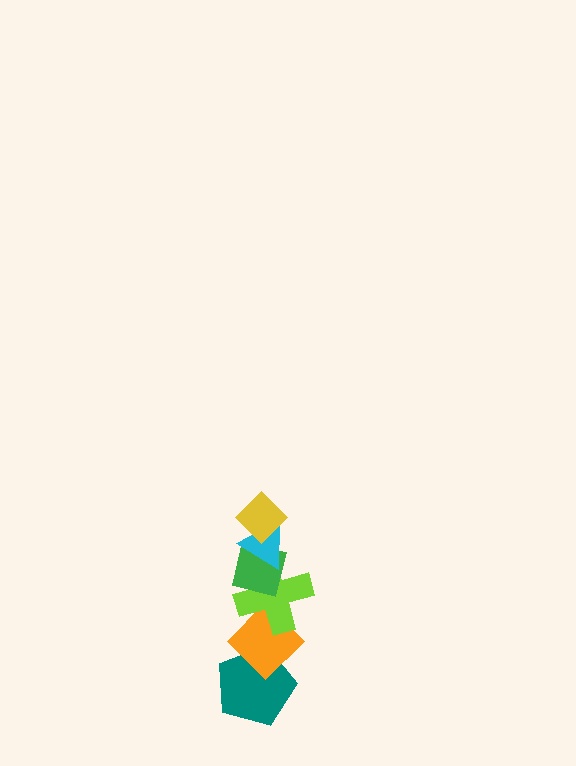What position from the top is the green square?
The green square is 3rd from the top.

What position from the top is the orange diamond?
The orange diamond is 5th from the top.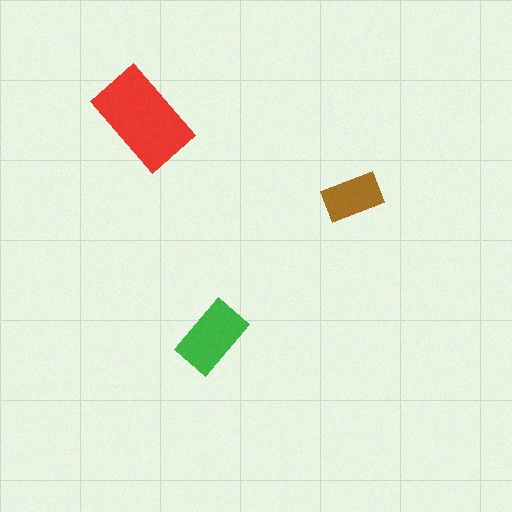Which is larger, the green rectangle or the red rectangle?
The red one.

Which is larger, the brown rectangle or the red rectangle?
The red one.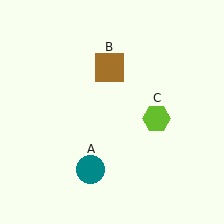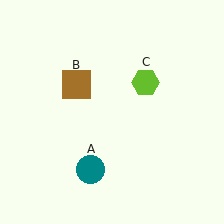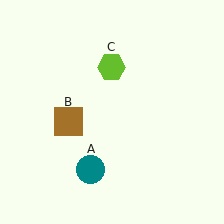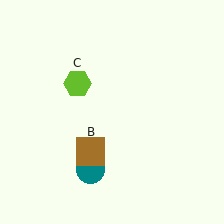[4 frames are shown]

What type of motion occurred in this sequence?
The brown square (object B), lime hexagon (object C) rotated counterclockwise around the center of the scene.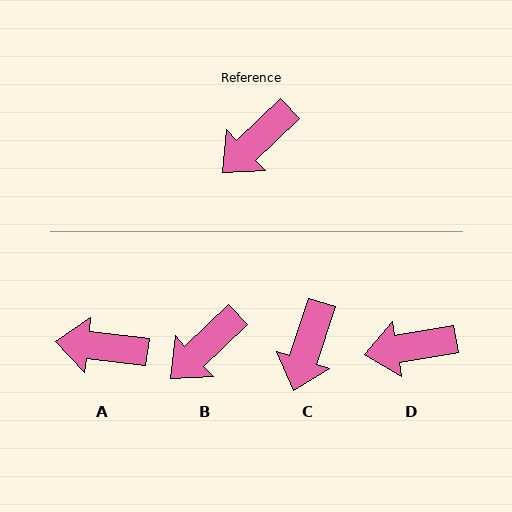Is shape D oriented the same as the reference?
No, it is off by about 34 degrees.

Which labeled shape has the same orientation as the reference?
B.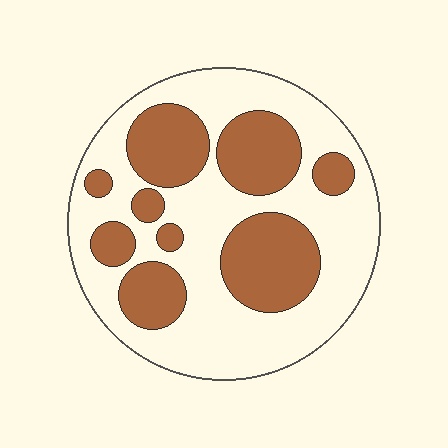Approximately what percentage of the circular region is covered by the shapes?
Approximately 35%.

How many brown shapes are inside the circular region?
9.